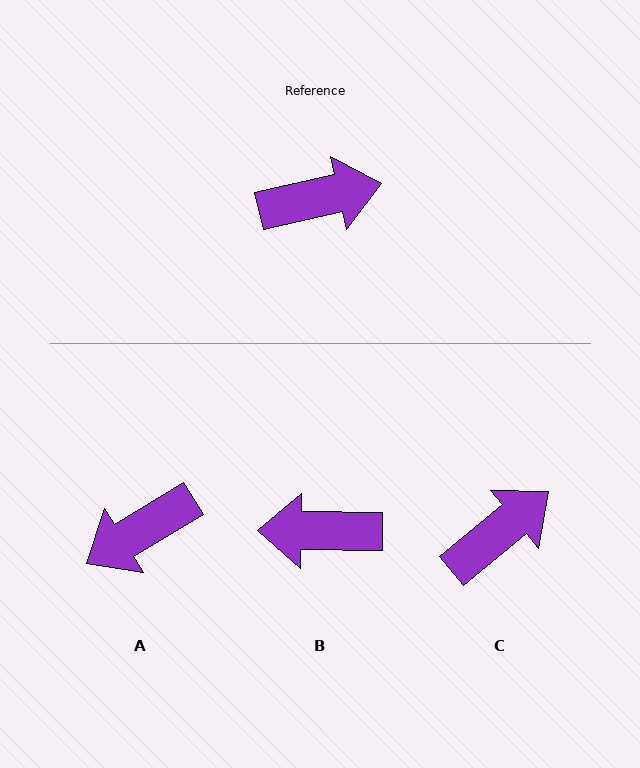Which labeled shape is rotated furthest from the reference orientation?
B, about 167 degrees away.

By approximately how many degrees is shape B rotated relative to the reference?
Approximately 167 degrees counter-clockwise.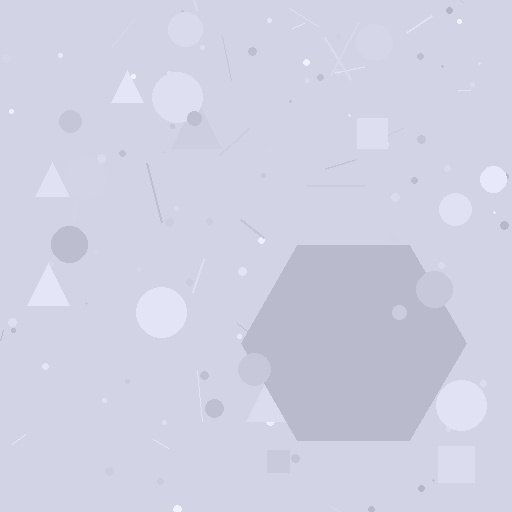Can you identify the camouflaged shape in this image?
The camouflaged shape is a hexagon.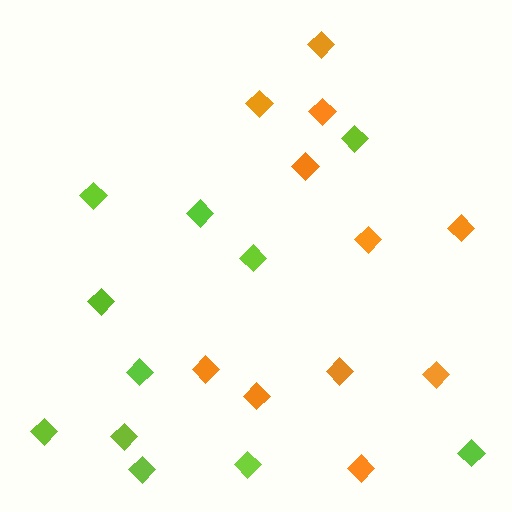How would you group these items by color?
There are 2 groups: one group of orange diamonds (11) and one group of lime diamonds (11).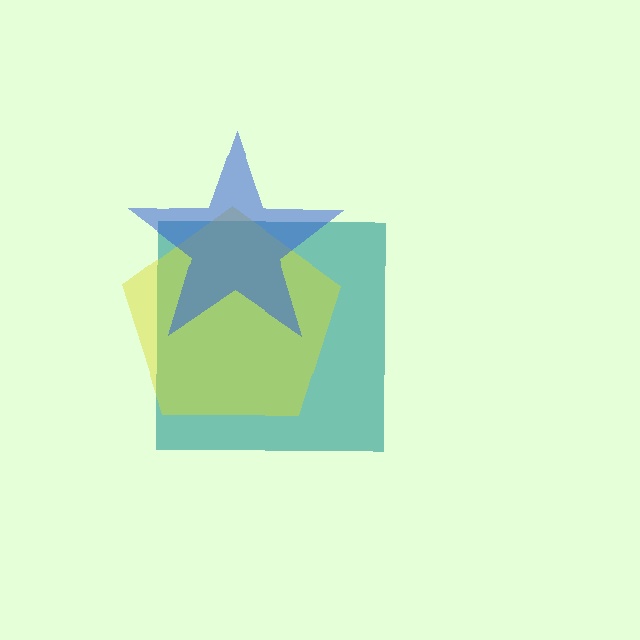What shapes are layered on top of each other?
The layered shapes are: a teal square, a yellow pentagon, a blue star.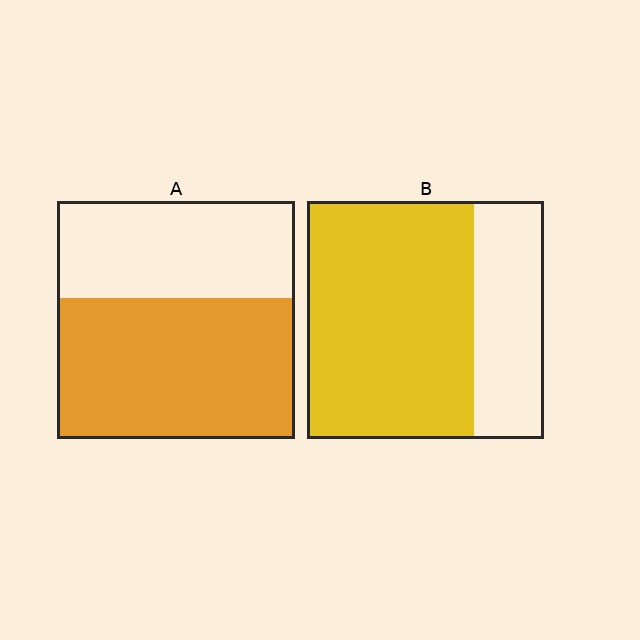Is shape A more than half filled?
Yes.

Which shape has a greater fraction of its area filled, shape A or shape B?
Shape B.